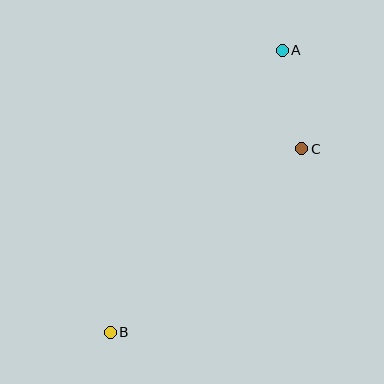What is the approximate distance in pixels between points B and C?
The distance between B and C is approximately 265 pixels.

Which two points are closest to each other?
Points A and C are closest to each other.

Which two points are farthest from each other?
Points A and B are farthest from each other.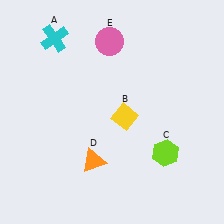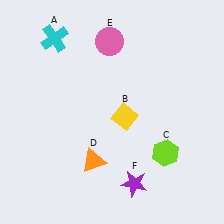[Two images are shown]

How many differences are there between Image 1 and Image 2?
There is 1 difference between the two images.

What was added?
A purple star (F) was added in Image 2.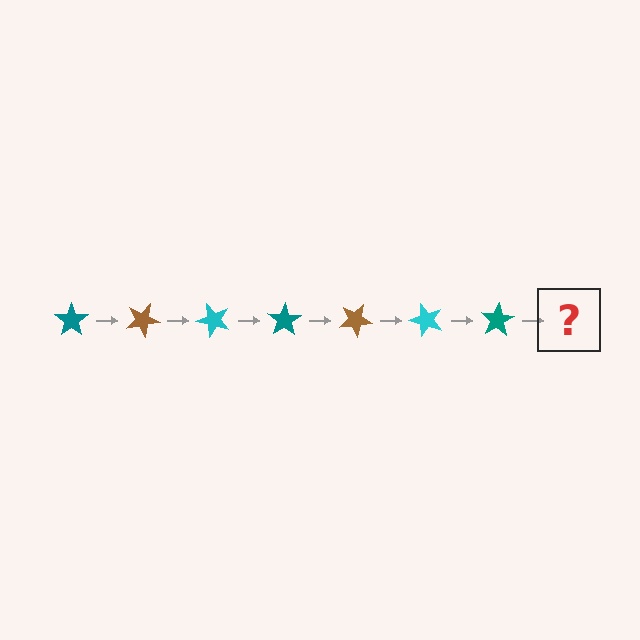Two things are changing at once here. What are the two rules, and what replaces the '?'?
The two rules are that it rotates 25 degrees each step and the color cycles through teal, brown, and cyan. The '?' should be a brown star, rotated 175 degrees from the start.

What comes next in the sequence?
The next element should be a brown star, rotated 175 degrees from the start.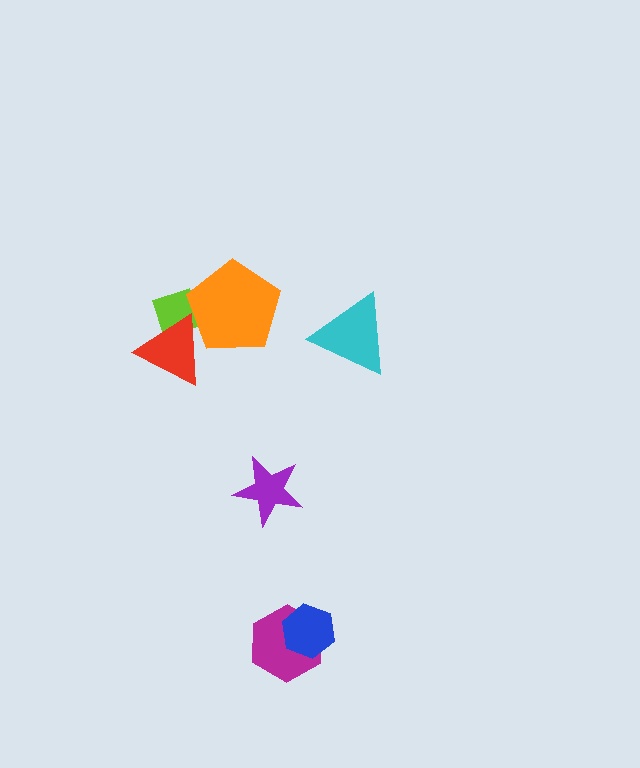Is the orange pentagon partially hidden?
No, no other shape covers it.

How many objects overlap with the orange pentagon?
2 objects overlap with the orange pentagon.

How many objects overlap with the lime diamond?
2 objects overlap with the lime diamond.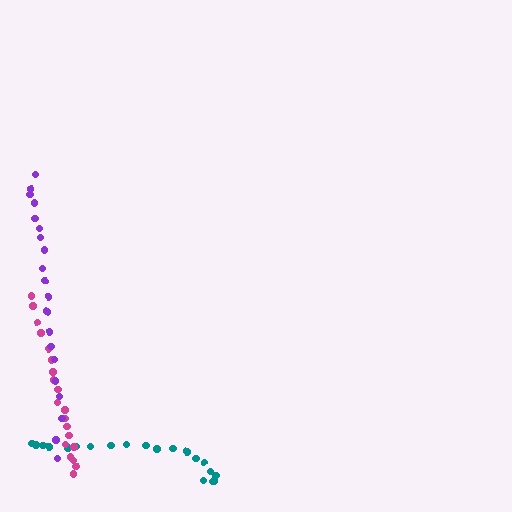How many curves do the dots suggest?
There are 3 distinct paths.